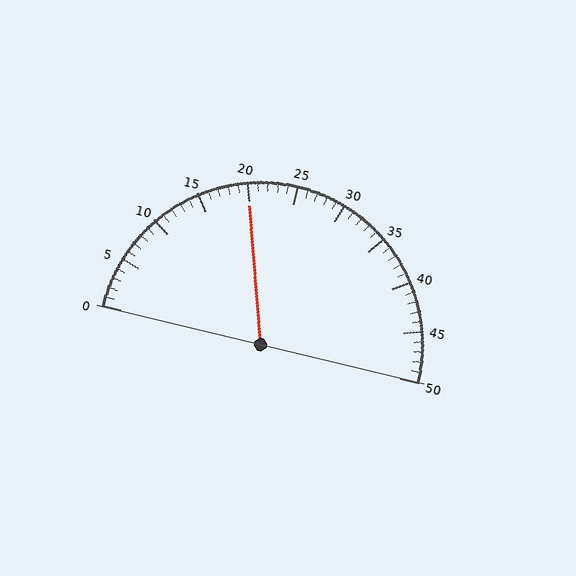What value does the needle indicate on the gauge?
The needle indicates approximately 20.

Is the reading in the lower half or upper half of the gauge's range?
The reading is in the lower half of the range (0 to 50).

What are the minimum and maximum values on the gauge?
The gauge ranges from 0 to 50.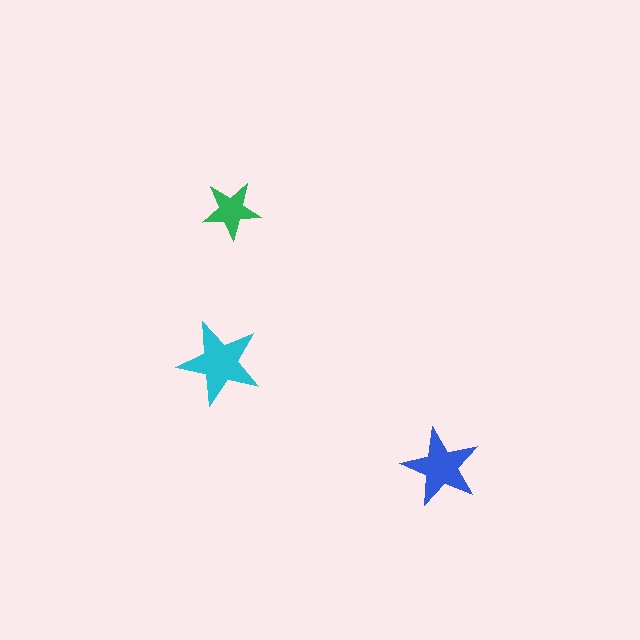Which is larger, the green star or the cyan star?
The cyan one.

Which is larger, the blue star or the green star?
The blue one.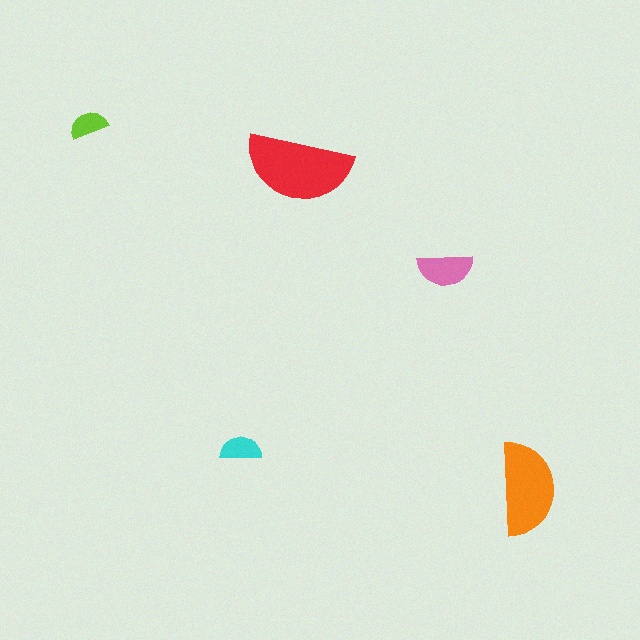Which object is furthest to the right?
The orange semicircle is rightmost.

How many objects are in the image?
There are 5 objects in the image.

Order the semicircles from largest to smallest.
the red one, the orange one, the pink one, the cyan one, the lime one.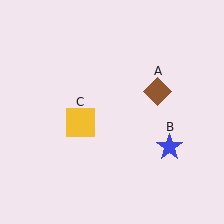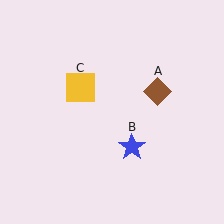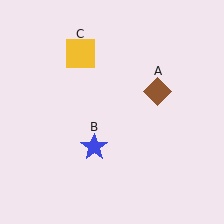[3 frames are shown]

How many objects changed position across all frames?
2 objects changed position: blue star (object B), yellow square (object C).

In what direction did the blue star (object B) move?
The blue star (object B) moved left.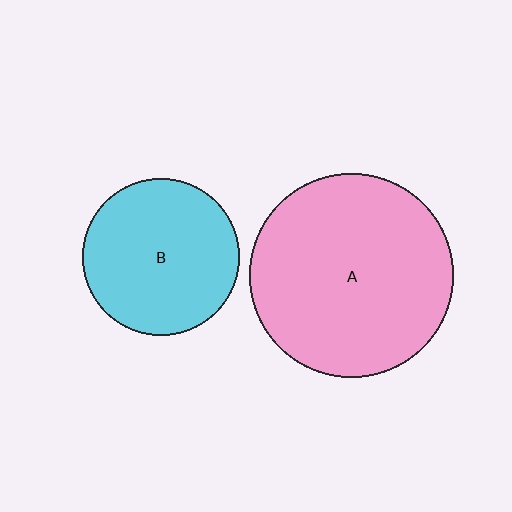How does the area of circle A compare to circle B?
Approximately 1.7 times.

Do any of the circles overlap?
No, none of the circles overlap.